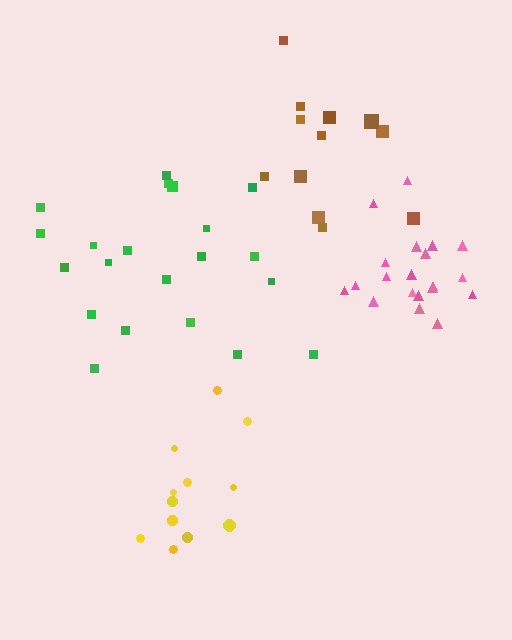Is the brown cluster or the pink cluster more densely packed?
Pink.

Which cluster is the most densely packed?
Pink.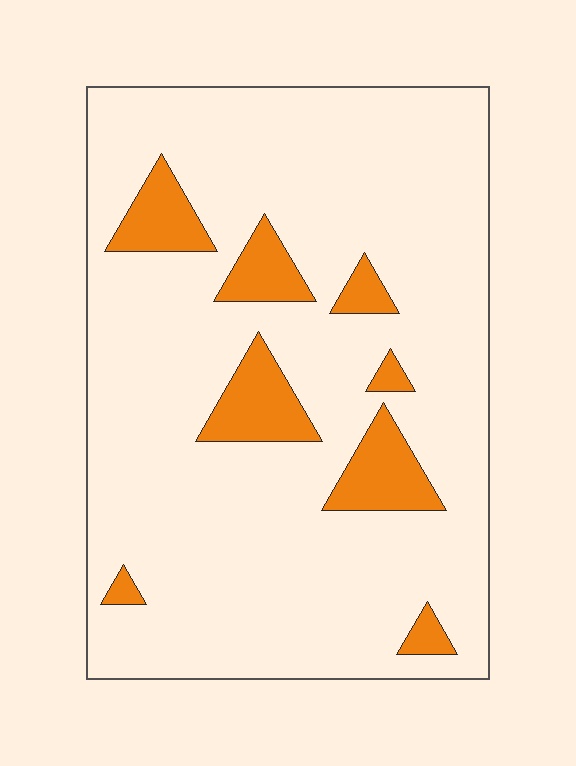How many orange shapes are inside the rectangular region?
8.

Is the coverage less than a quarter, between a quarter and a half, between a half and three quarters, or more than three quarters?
Less than a quarter.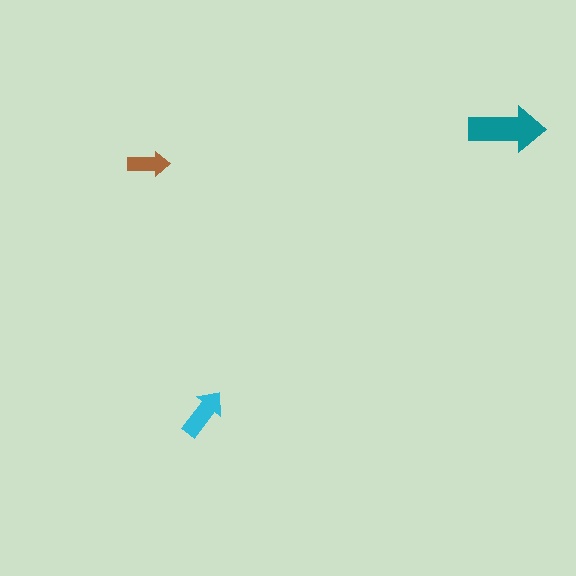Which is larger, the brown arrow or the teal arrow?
The teal one.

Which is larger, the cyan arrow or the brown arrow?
The cyan one.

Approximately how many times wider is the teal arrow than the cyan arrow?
About 1.5 times wider.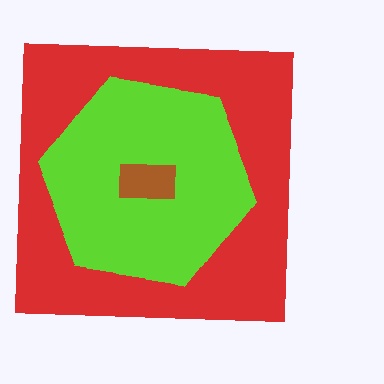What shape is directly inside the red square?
The lime hexagon.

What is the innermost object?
The brown rectangle.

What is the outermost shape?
The red square.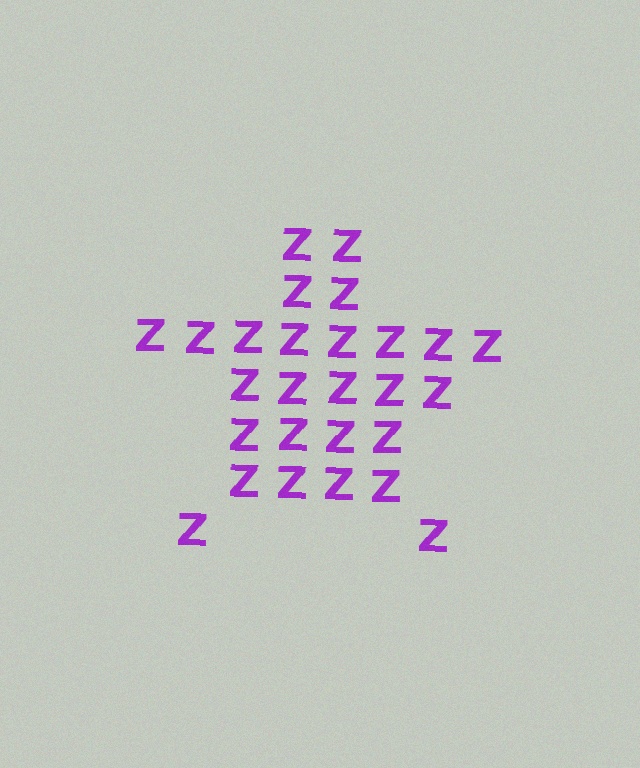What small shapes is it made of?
It is made of small letter Z's.